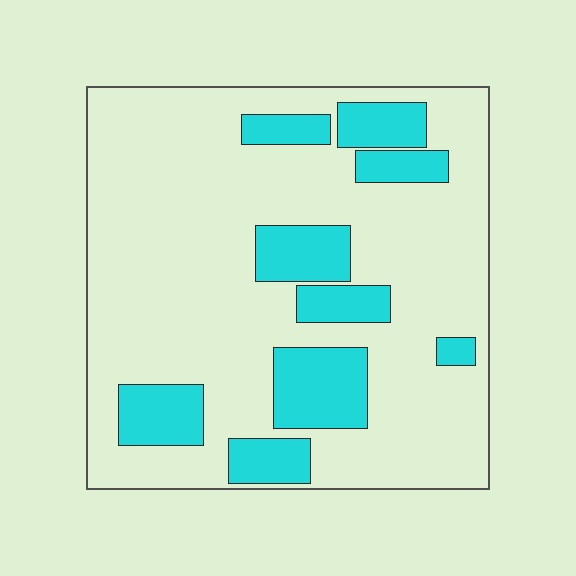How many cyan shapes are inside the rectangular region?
9.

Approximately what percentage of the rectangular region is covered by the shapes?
Approximately 25%.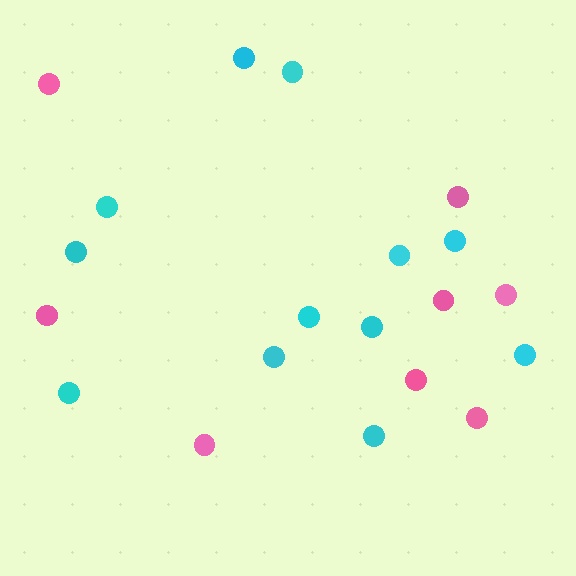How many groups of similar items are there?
There are 2 groups: one group of cyan circles (12) and one group of pink circles (8).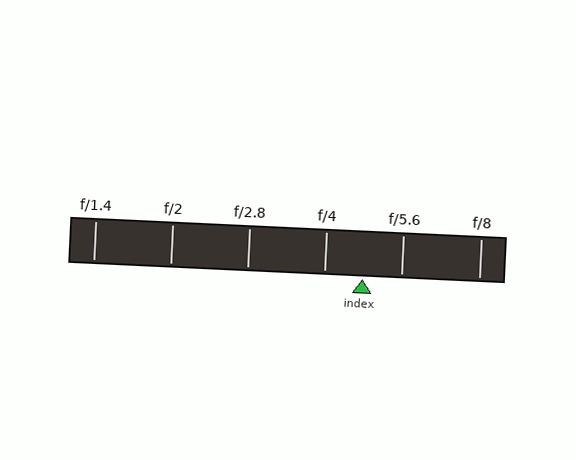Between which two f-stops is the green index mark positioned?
The index mark is between f/4 and f/5.6.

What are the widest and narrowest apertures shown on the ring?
The widest aperture shown is f/1.4 and the narrowest is f/8.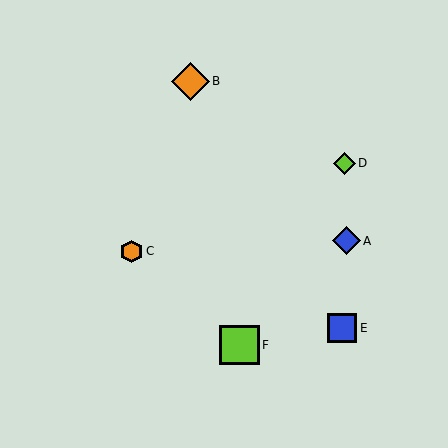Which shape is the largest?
The lime square (labeled F) is the largest.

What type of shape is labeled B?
Shape B is an orange diamond.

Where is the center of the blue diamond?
The center of the blue diamond is at (347, 241).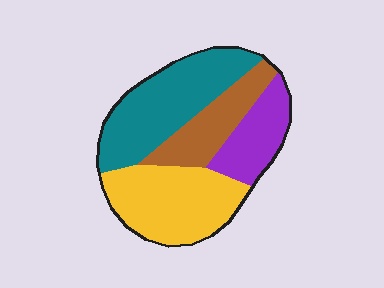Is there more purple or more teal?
Teal.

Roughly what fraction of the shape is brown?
Brown takes up about one sixth (1/6) of the shape.